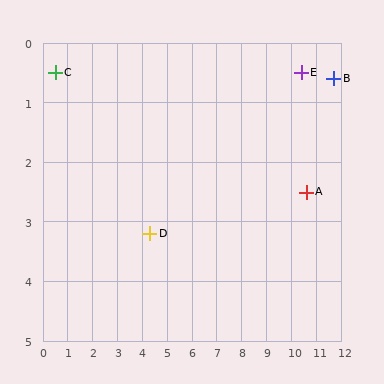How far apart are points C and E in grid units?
Points C and E are about 9.9 grid units apart.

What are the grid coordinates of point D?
Point D is at approximately (4.3, 3.2).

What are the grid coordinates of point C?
Point C is at approximately (0.5, 0.5).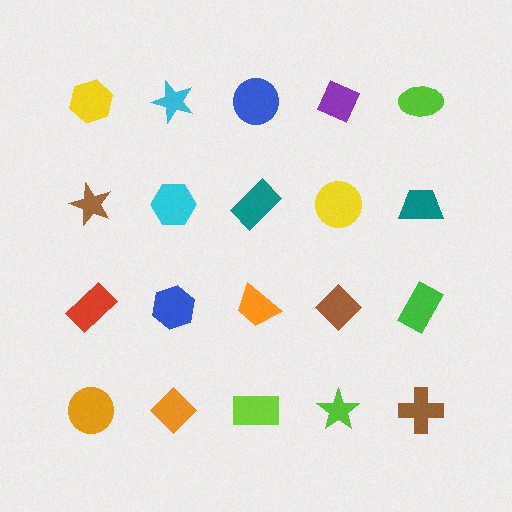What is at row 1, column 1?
A yellow hexagon.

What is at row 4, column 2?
An orange diamond.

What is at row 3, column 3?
An orange trapezoid.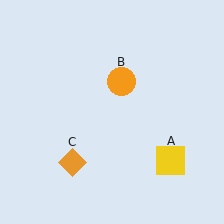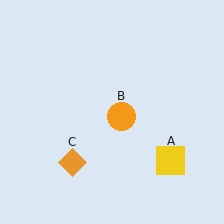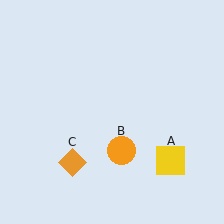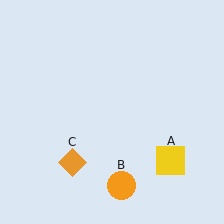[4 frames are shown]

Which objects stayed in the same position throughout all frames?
Yellow square (object A) and orange diamond (object C) remained stationary.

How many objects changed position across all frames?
1 object changed position: orange circle (object B).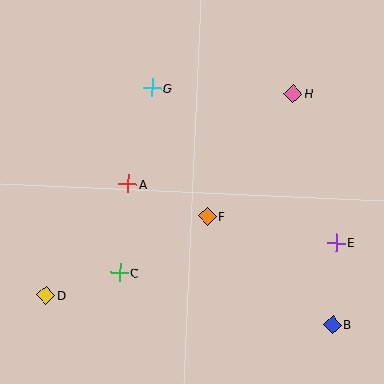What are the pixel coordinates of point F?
Point F is at (207, 216).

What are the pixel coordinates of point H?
Point H is at (293, 94).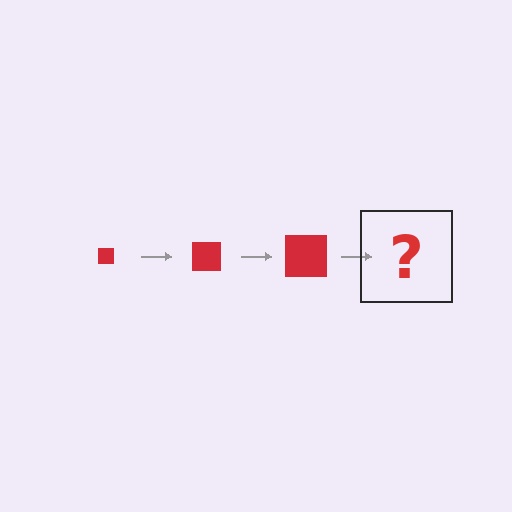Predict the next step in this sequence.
The next step is a red square, larger than the previous one.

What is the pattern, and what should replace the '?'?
The pattern is that the square gets progressively larger each step. The '?' should be a red square, larger than the previous one.